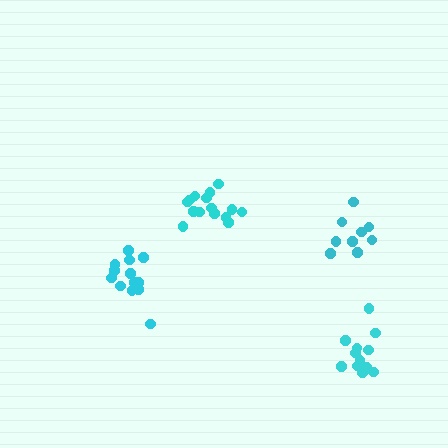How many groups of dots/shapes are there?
There are 4 groups.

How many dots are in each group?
Group 1: 13 dots, Group 2: 9 dots, Group 3: 12 dots, Group 4: 15 dots (49 total).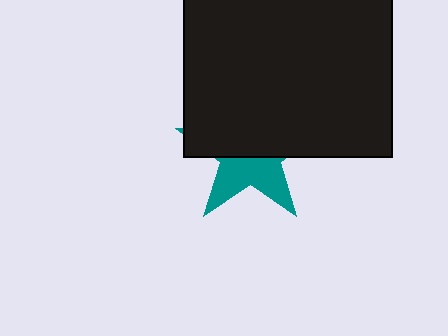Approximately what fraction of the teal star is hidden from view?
Roughly 59% of the teal star is hidden behind the black square.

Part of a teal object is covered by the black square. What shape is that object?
It is a star.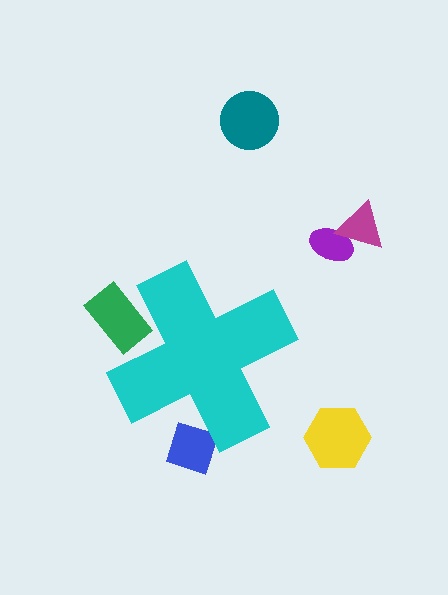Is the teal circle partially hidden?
No, the teal circle is fully visible.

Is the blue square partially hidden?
Yes, the blue square is partially hidden behind the cyan cross.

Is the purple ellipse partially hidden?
No, the purple ellipse is fully visible.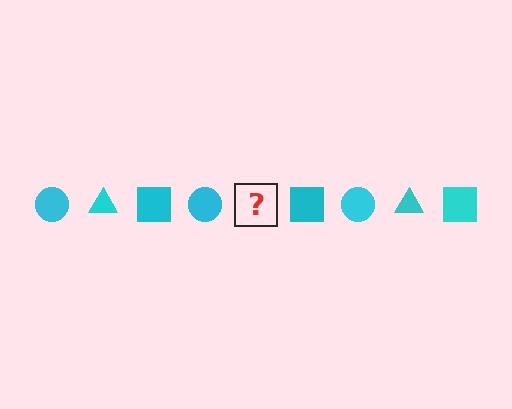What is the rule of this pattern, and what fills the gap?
The rule is that the pattern cycles through circle, triangle, square shapes in cyan. The gap should be filled with a cyan triangle.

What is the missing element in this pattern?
The missing element is a cyan triangle.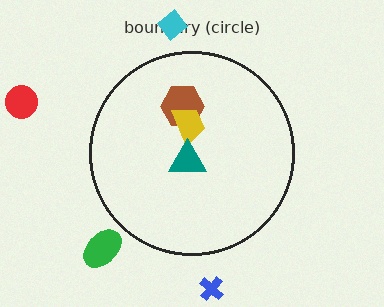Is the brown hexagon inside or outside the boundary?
Inside.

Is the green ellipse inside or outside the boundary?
Outside.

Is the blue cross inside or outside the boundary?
Outside.